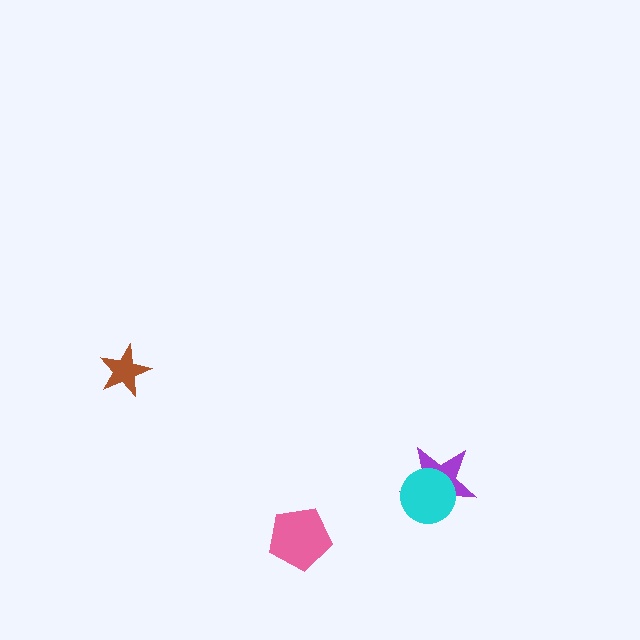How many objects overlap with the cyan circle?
1 object overlaps with the cyan circle.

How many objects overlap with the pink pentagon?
0 objects overlap with the pink pentagon.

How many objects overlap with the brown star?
0 objects overlap with the brown star.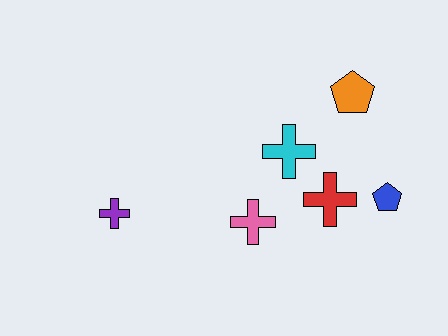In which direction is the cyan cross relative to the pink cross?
The cyan cross is above the pink cross.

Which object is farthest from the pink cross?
The orange pentagon is farthest from the pink cross.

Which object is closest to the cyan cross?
The red cross is closest to the cyan cross.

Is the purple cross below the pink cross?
No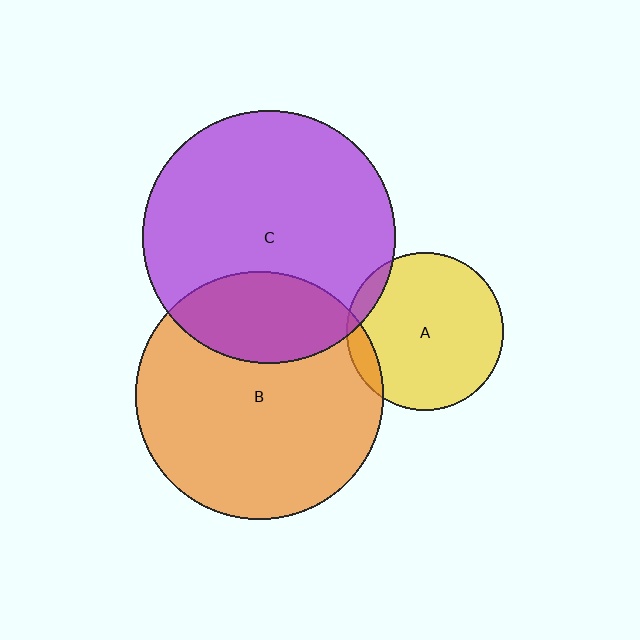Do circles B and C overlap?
Yes.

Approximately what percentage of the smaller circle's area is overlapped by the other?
Approximately 25%.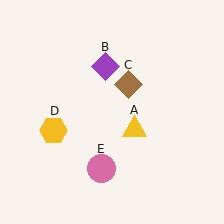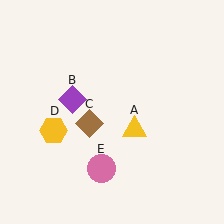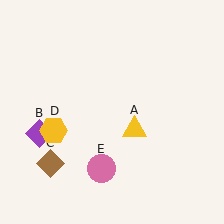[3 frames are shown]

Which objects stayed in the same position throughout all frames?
Yellow triangle (object A) and yellow hexagon (object D) and pink circle (object E) remained stationary.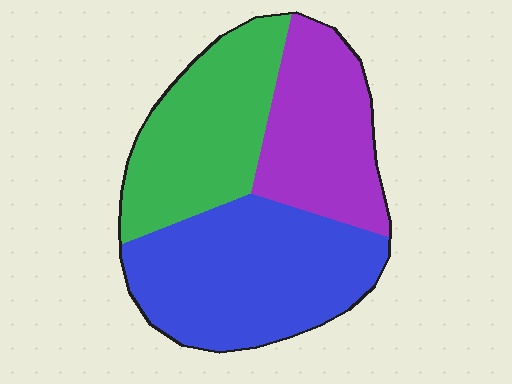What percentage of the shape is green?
Green covers around 30% of the shape.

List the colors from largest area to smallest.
From largest to smallest: blue, green, purple.